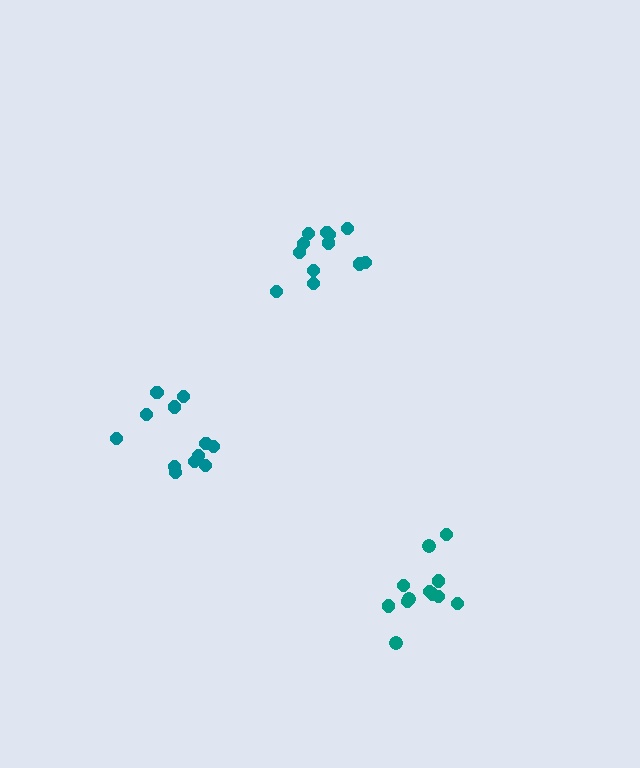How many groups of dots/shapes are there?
There are 3 groups.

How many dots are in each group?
Group 1: 12 dots, Group 2: 12 dots, Group 3: 12 dots (36 total).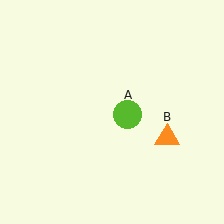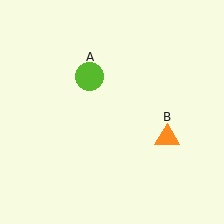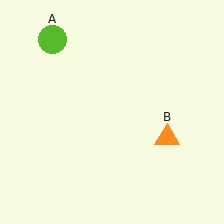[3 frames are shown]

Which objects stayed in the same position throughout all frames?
Orange triangle (object B) remained stationary.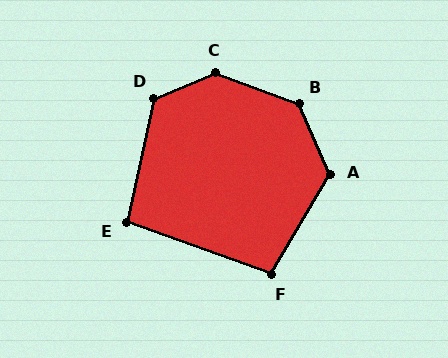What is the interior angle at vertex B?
Approximately 134 degrees (obtuse).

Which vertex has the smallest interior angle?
E, at approximately 97 degrees.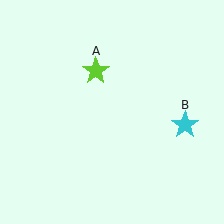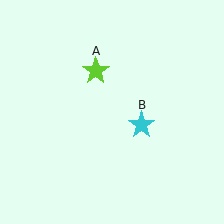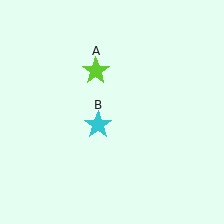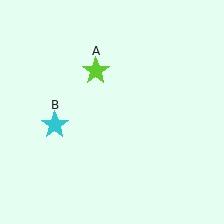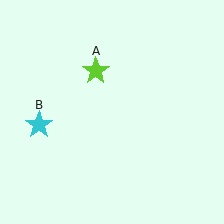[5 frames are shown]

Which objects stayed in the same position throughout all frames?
Lime star (object A) remained stationary.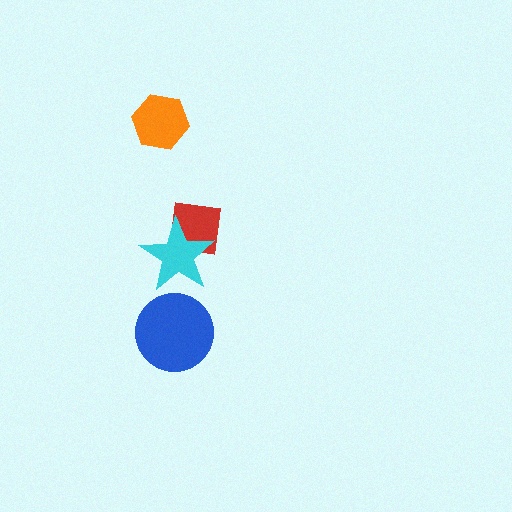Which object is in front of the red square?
The cyan star is in front of the red square.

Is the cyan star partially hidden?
No, no other shape covers it.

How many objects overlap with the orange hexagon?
0 objects overlap with the orange hexagon.